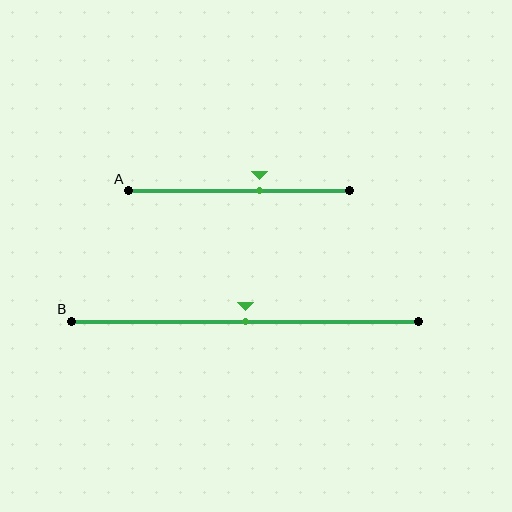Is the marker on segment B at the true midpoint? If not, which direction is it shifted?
Yes, the marker on segment B is at the true midpoint.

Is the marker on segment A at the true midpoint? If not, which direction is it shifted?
No, the marker on segment A is shifted to the right by about 9% of the segment length.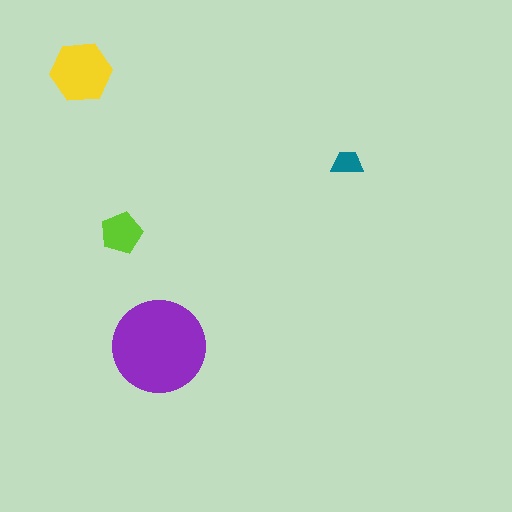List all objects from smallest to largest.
The teal trapezoid, the lime pentagon, the yellow hexagon, the purple circle.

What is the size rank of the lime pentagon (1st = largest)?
3rd.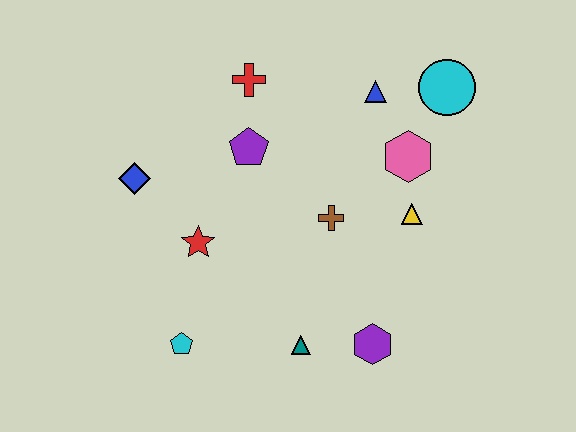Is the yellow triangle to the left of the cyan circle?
Yes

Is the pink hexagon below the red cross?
Yes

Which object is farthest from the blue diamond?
The cyan circle is farthest from the blue diamond.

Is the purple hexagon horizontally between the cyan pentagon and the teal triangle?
No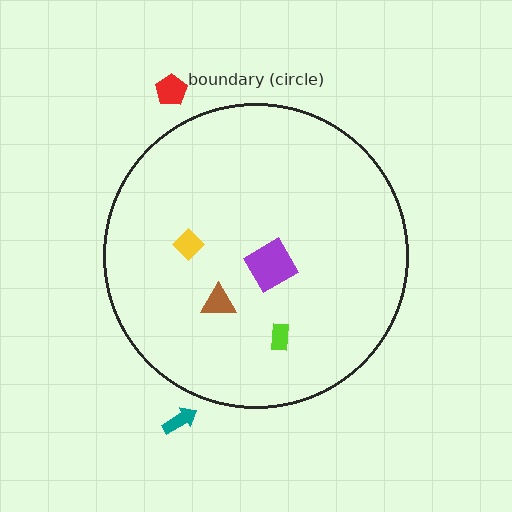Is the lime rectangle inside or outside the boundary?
Inside.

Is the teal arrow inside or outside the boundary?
Outside.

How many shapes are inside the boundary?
4 inside, 2 outside.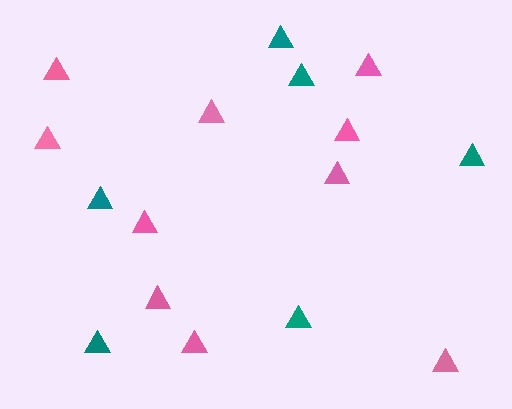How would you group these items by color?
There are 2 groups: one group of pink triangles (10) and one group of teal triangles (6).